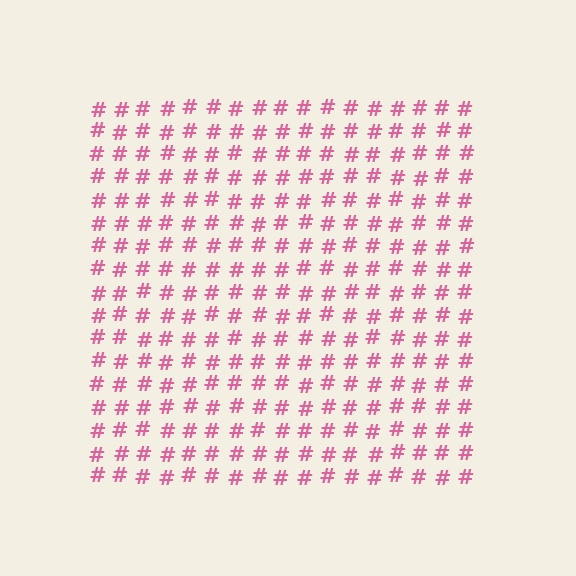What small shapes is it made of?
It is made of small hash symbols.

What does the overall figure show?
The overall figure shows a square.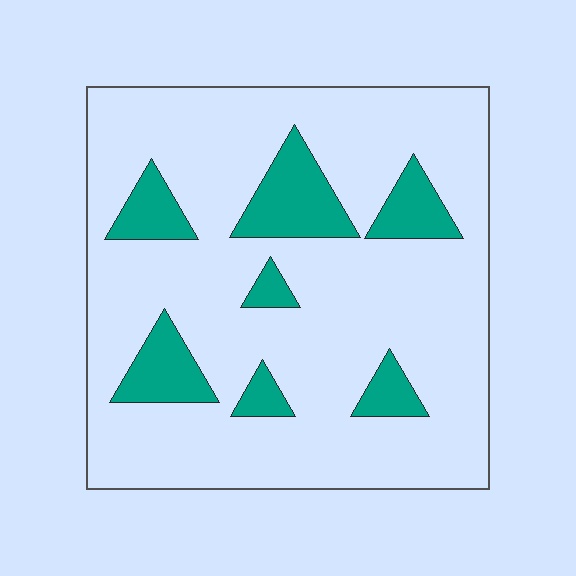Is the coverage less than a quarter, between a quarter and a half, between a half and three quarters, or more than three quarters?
Less than a quarter.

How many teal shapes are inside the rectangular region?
7.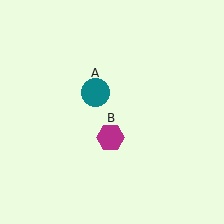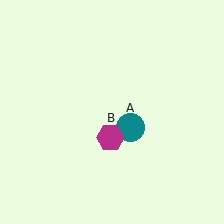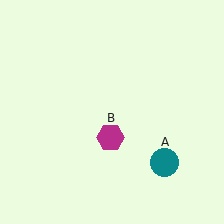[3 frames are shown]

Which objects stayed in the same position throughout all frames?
Magenta hexagon (object B) remained stationary.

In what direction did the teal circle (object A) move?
The teal circle (object A) moved down and to the right.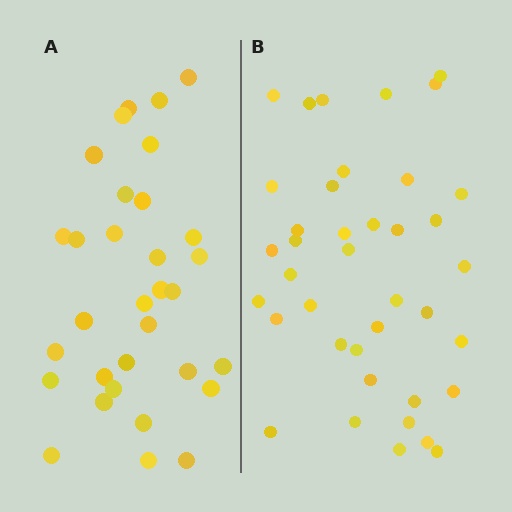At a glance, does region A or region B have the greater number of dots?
Region B (the right region) has more dots.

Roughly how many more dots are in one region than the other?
Region B has roughly 8 or so more dots than region A.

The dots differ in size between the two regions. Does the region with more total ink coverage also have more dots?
No. Region A has more total ink coverage because its dots are larger, but region B actually contains more individual dots. Total area can be misleading — the number of items is what matters here.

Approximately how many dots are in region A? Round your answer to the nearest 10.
About 30 dots. (The exact count is 32, which rounds to 30.)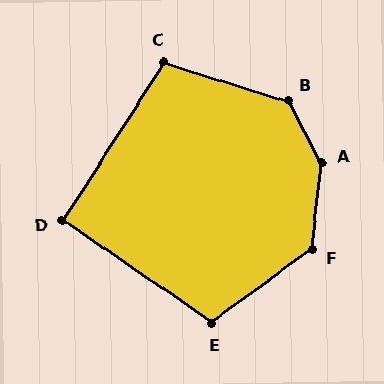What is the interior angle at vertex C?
Approximately 105 degrees (obtuse).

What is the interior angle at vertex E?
Approximately 109 degrees (obtuse).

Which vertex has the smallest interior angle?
D, at approximately 92 degrees.